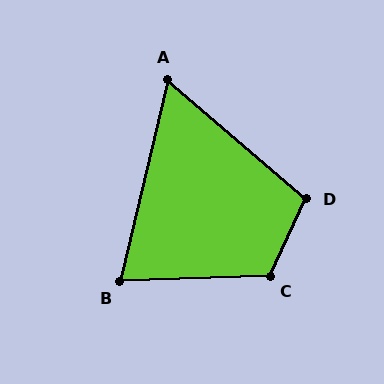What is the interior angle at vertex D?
Approximately 105 degrees (obtuse).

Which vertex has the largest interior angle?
C, at approximately 117 degrees.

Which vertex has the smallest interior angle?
A, at approximately 63 degrees.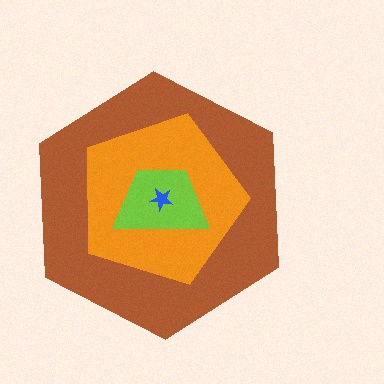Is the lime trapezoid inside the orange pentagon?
Yes.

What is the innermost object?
The blue star.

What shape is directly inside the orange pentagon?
The lime trapezoid.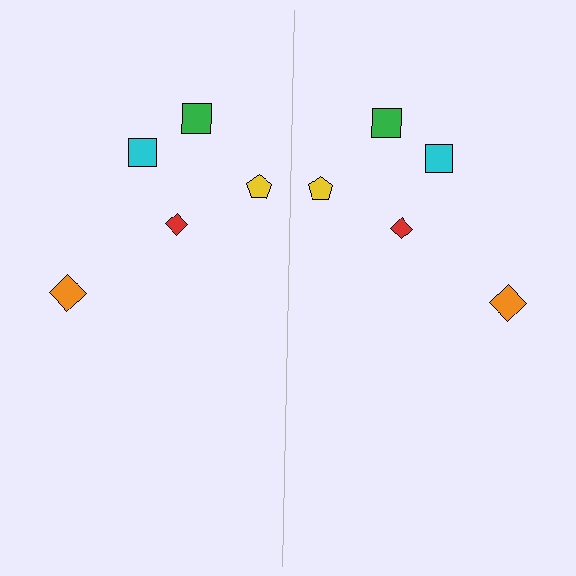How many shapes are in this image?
There are 10 shapes in this image.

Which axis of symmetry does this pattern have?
The pattern has a vertical axis of symmetry running through the center of the image.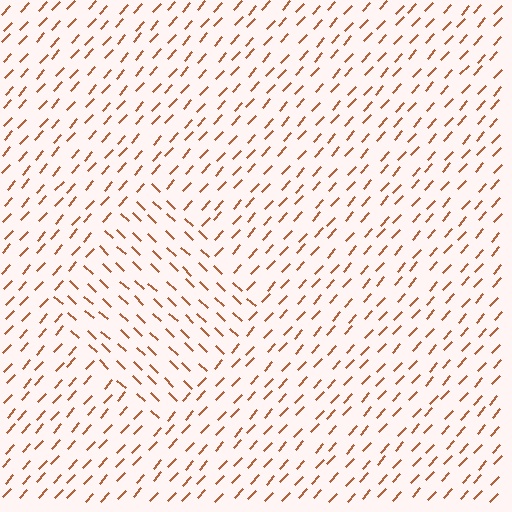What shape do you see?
I see a diamond.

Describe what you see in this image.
The image is filled with small brown line segments. A diamond region in the image has lines oriented differently from the surrounding lines, creating a visible texture boundary.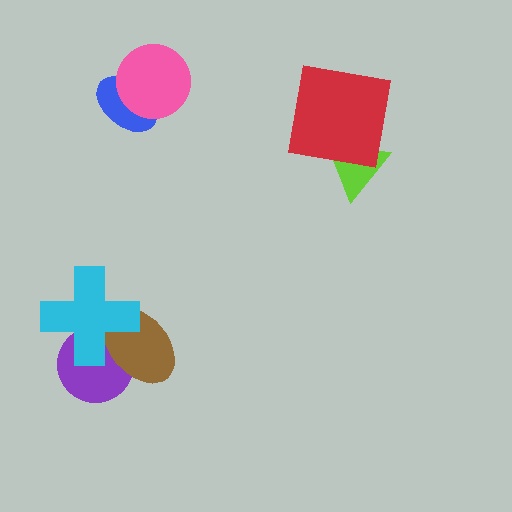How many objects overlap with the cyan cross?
2 objects overlap with the cyan cross.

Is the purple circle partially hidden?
Yes, it is partially covered by another shape.